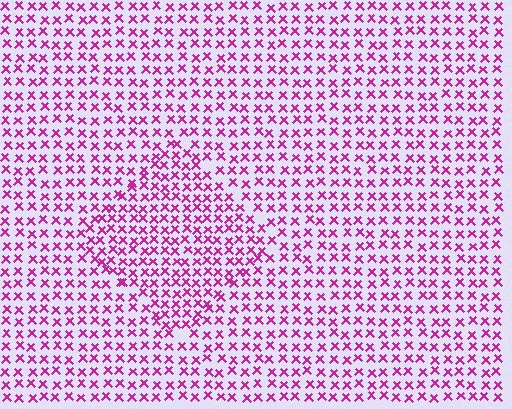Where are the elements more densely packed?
The elements are more densely packed inside the diamond boundary.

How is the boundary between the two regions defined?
The boundary is defined by a change in element density (approximately 1.4x ratio). All elements are the same color, size, and shape.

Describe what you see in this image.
The image contains small magenta elements arranged at two different densities. A diamond-shaped region is visible where the elements are more densely packed than the surrounding area.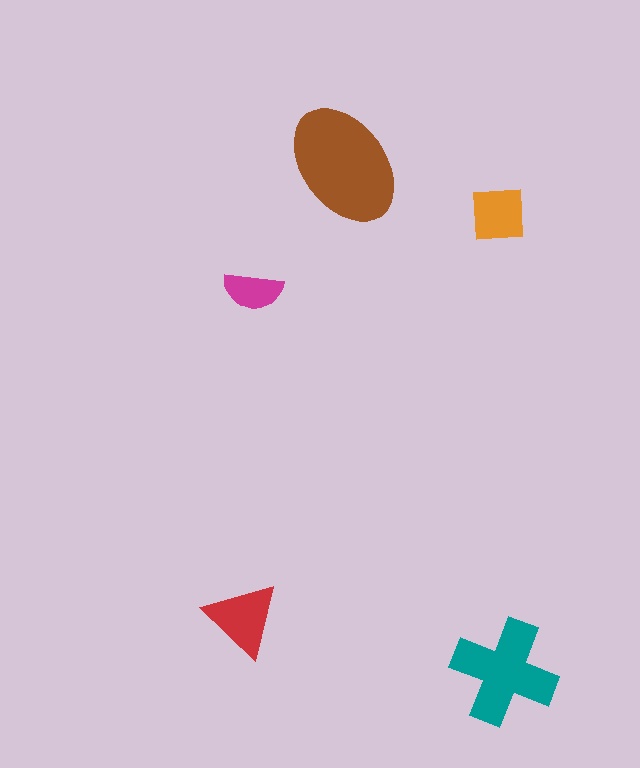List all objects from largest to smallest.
The brown ellipse, the teal cross, the red triangle, the orange square, the magenta semicircle.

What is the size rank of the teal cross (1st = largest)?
2nd.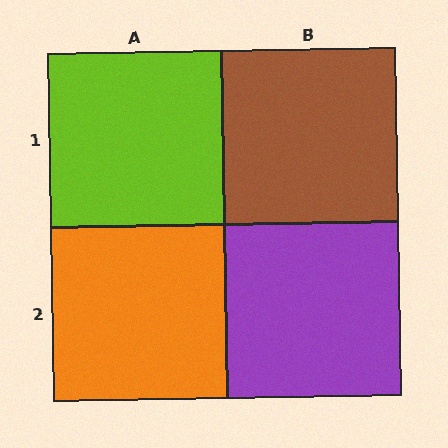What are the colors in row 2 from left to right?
Orange, purple.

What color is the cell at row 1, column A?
Lime.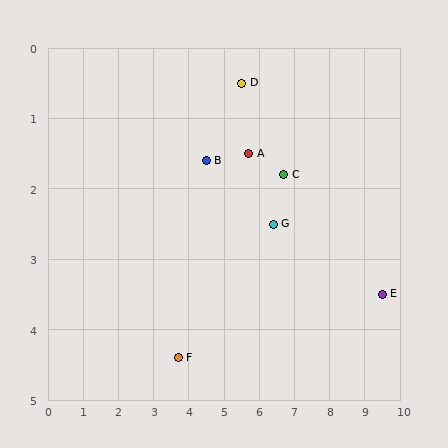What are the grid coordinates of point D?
Point D is at approximately (5.5, 0.5).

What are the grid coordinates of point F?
Point F is at approximately (3.7, 4.4).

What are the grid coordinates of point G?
Point G is at approximately (6.4, 2.5).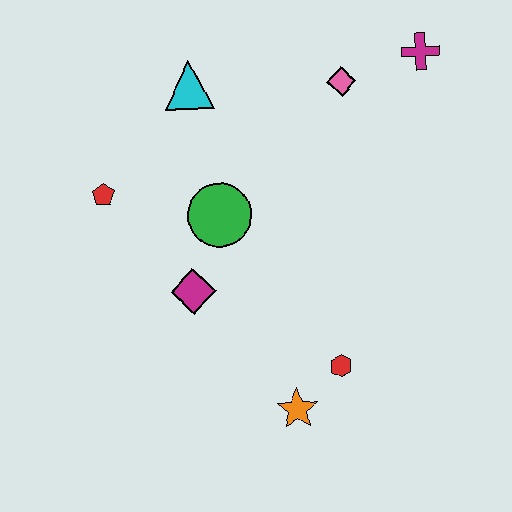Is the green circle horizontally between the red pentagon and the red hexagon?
Yes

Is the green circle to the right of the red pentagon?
Yes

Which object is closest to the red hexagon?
The orange star is closest to the red hexagon.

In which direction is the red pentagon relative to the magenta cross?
The red pentagon is to the left of the magenta cross.